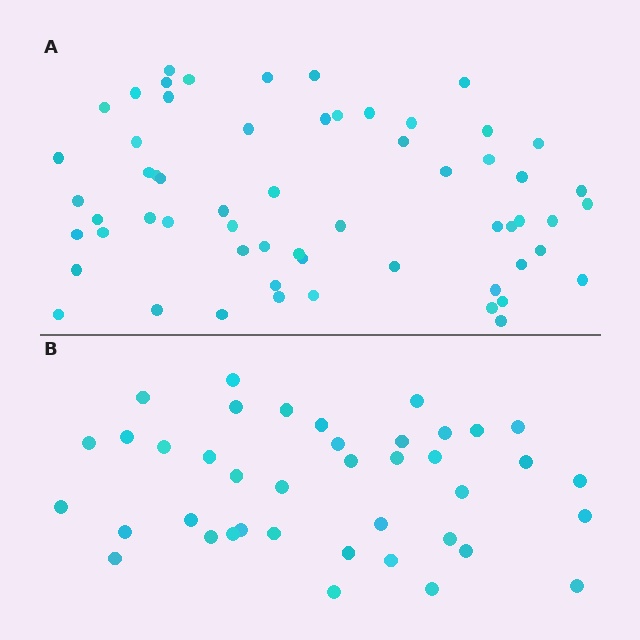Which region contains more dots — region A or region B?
Region A (the top region) has more dots.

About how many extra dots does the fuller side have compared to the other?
Region A has approximately 20 more dots than region B.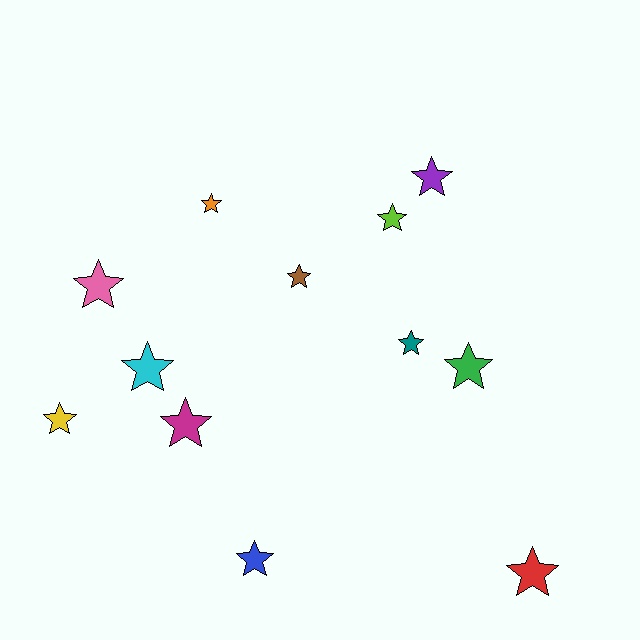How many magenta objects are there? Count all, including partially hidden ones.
There is 1 magenta object.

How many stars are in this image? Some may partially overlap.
There are 12 stars.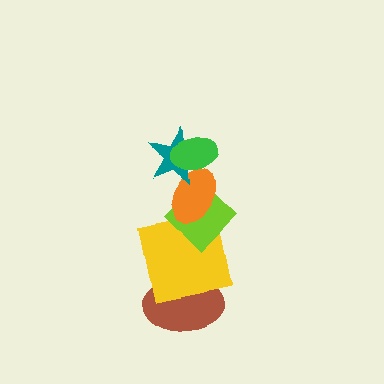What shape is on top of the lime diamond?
The orange ellipse is on top of the lime diamond.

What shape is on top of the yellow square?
The lime diamond is on top of the yellow square.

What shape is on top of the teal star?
The green ellipse is on top of the teal star.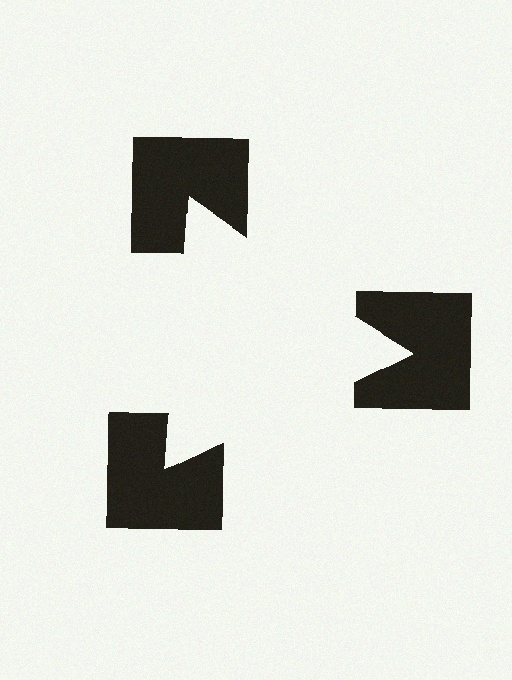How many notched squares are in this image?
There are 3 — one at each vertex of the illusory triangle.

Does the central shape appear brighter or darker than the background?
It typically appears slightly brighter than the background, even though no actual brightness change is drawn.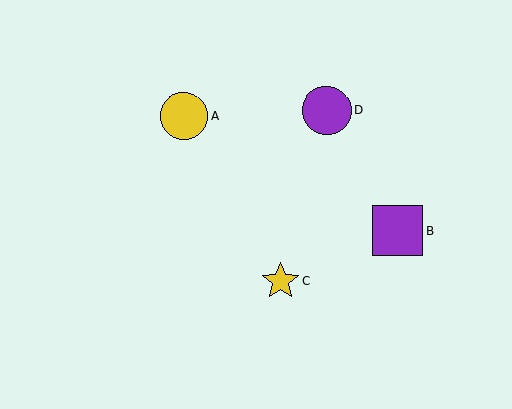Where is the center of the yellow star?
The center of the yellow star is at (281, 281).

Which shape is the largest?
The purple square (labeled B) is the largest.